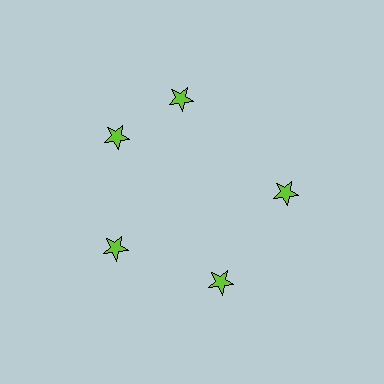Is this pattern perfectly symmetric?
No. The 5 lime stars are arranged in a ring, but one element near the 1 o'clock position is rotated out of alignment along the ring, breaking the 5-fold rotational symmetry.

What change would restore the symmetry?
The symmetry would be restored by rotating it back into even spacing with its neighbors so that all 5 stars sit at equal angles and equal distance from the center.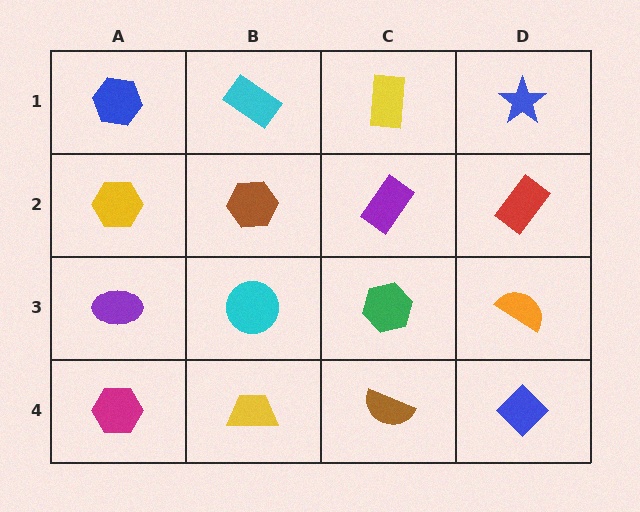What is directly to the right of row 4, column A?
A yellow trapezoid.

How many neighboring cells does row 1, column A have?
2.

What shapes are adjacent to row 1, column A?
A yellow hexagon (row 2, column A), a cyan rectangle (row 1, column B).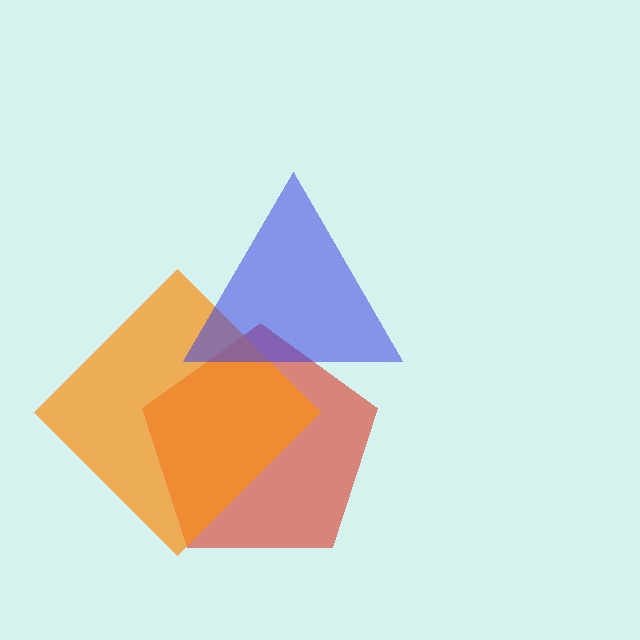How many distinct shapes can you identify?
There are 3 distinct shapes: a red pentagon, an orange diamond, a blue triangle.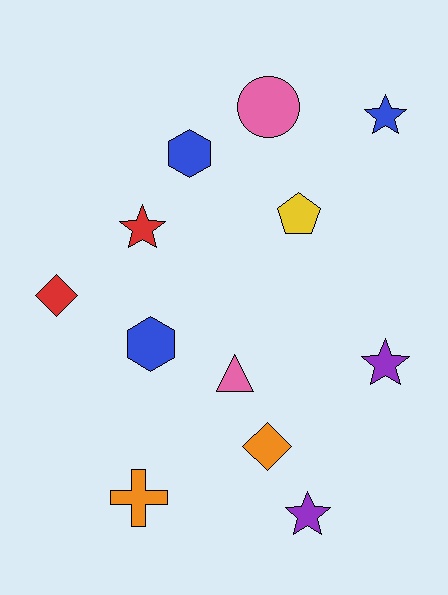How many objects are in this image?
There are 12 objects.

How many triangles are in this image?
There is 1 triangle.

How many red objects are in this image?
There are 2 red objects.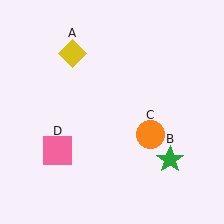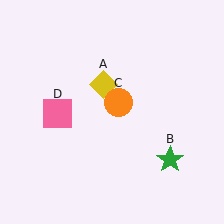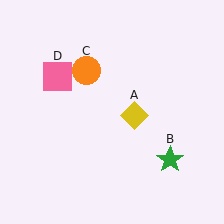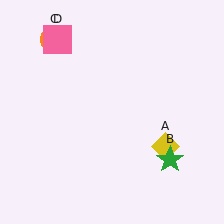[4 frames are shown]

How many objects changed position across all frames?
3 objects changed position: yellow diamond (object A), orange circle (object C), pink square (object D).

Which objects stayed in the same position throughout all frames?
Green star (object B) remained stationary.